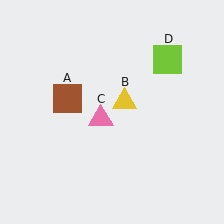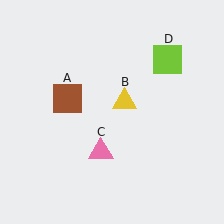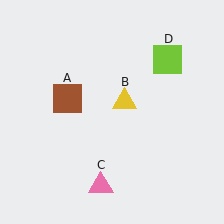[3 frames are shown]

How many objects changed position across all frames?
1 object changed position: pink triangle (object C).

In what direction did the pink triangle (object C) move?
The pink triangle (object C) moved down.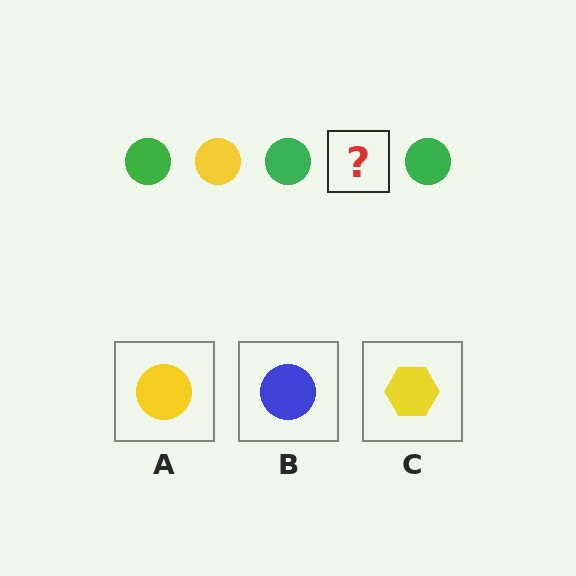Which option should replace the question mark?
Option A.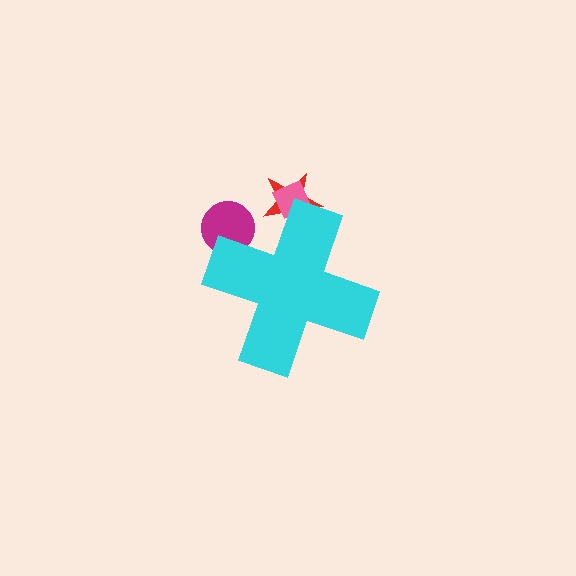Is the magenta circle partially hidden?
Yes, the magenta circle is partially hidden behind the cyan cross.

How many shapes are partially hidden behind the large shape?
3 shapes are partially hidden.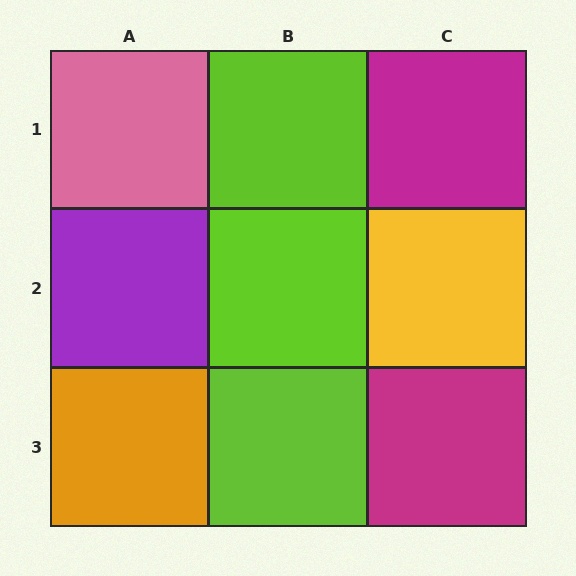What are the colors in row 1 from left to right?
Pink, lime, magenta.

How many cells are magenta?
2 cells are magenta.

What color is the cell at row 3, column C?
Magenta.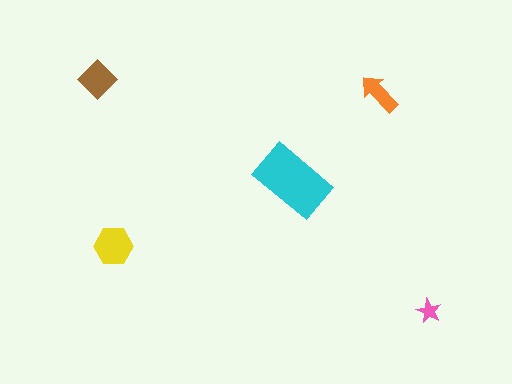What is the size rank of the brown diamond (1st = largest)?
3rd.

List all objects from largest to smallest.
The cyan rectangle, the yellow hexagon, the brown diamond, the orange arrow, the pink star.